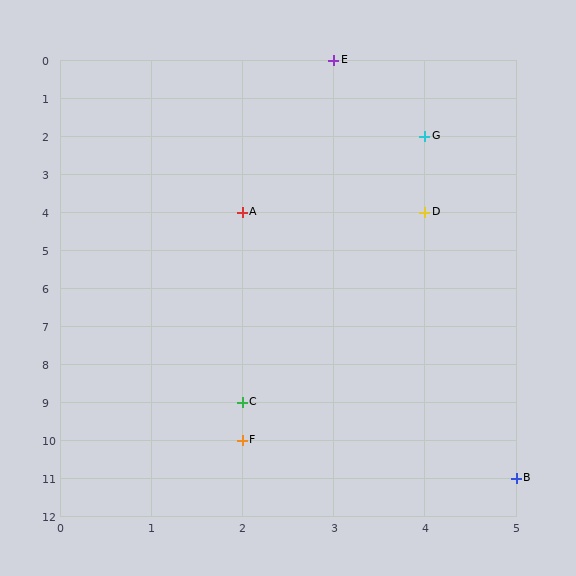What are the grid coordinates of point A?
Point A is at grid coordinates (2, 4).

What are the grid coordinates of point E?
Point E is at grid coordinates (3, 0).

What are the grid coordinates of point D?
Point D is at grid coordinates (4, 4).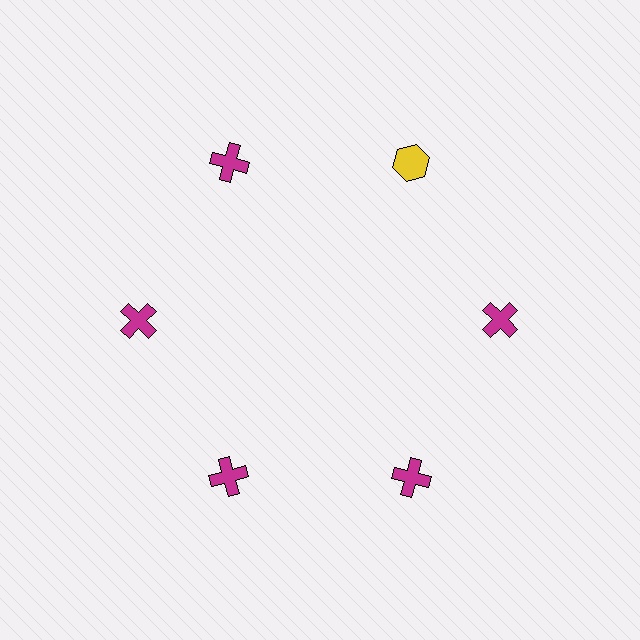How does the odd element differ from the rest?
It differs in both color (yellow instead of magenta) and shape (hexagon instead of cross).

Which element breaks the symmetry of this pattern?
The yellow hexagon at roughly the 1 o'clock position breaks the symmetry. All other shapes are magenta crosses.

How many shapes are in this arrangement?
There are 6 shapes arranged in a ring pattern.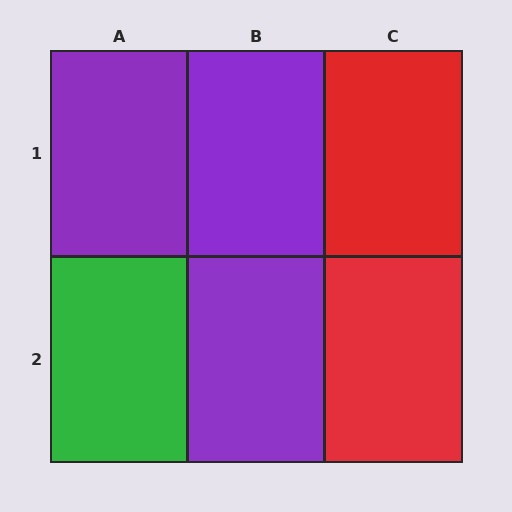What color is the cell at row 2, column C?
Red.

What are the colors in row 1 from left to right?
Purple, purple, red.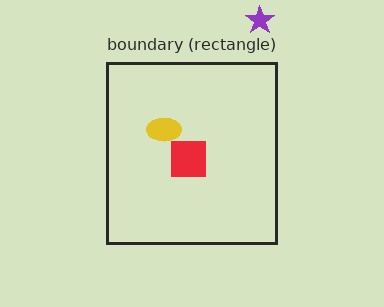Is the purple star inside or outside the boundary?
Outside.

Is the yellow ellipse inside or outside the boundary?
Inside.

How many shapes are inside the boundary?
2 inside, 1 outside.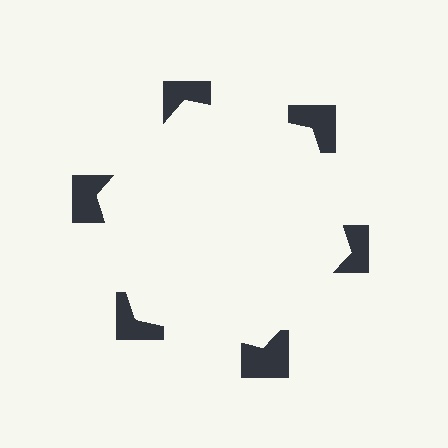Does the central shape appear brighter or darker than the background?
It typically appears slightly brighter than the background, even though no actual brightness change is drawn.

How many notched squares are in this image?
There are 6 — one at each vertex of the illusory hexagon.